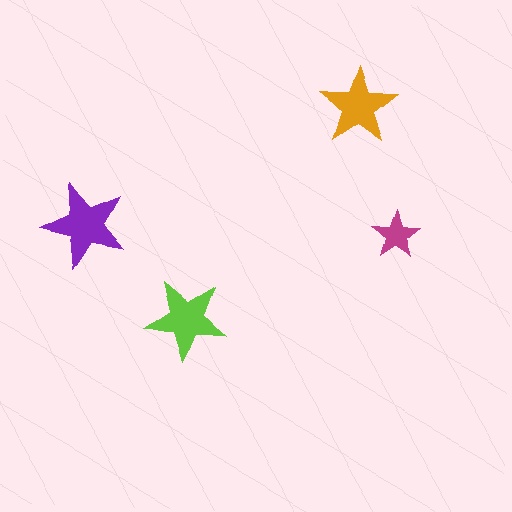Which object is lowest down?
The lime star is bottommost.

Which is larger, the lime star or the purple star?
The purple one.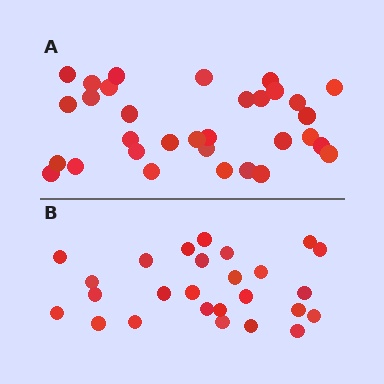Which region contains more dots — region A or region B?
Region A (the top region) has more dots.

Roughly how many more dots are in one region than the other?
Region A has about 6 more dots than region B.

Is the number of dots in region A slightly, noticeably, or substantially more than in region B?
Region A has only slightly more — the two regions are fairly close. The ratio is roughly 1.2 to 1.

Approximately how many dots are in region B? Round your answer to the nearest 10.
About 30 dots. (The exact count is 26, which rounds to 30.)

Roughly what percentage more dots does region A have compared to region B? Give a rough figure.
About 25% more.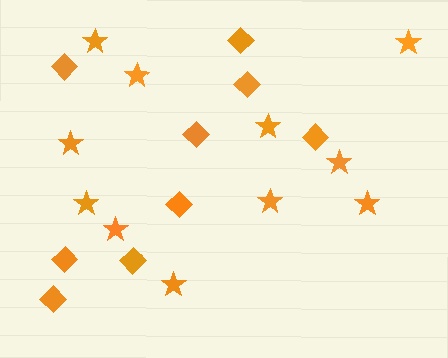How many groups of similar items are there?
There are 2 groups: one group of stars (11) and one group of diamonds (9).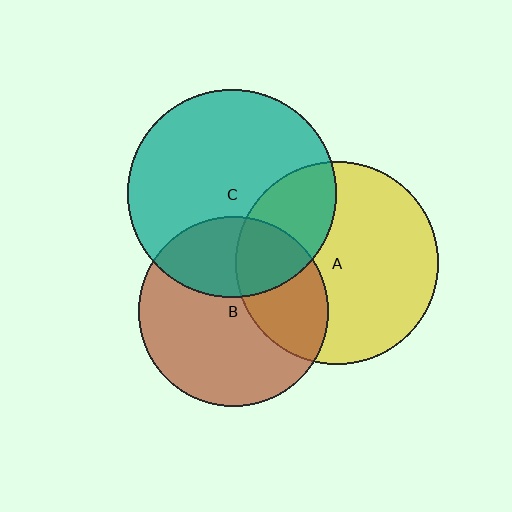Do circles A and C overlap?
Yes.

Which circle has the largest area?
Circle C (teal).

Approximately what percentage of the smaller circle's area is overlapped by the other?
Approximately 30%.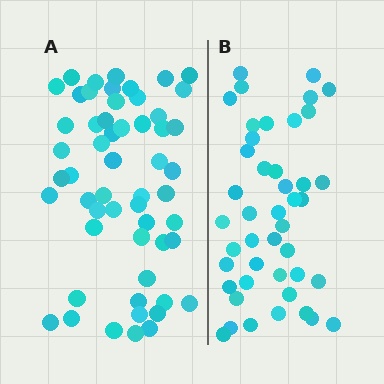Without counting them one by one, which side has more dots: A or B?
Region A (the left region) has more dots.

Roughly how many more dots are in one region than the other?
Region A has roughly 12 or so more dots than region B.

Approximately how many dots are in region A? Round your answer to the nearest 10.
About 60 dots. (The exact count is 55, which rounds to 60.)